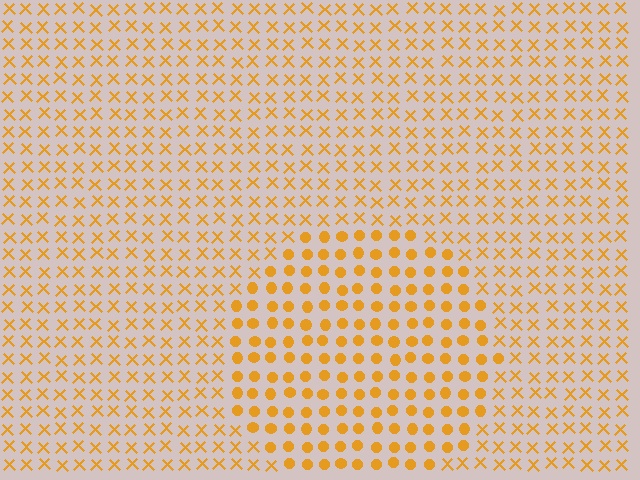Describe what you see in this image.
The image is filled with small orange elements arranged in a uniform grid. A circle-shaped region contains circles, while the surrounding area contains X marks. The boundary is defined purely by the change in element shape.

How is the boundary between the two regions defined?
The boundary is defined by a change in element shape: circles inside vs. X marks outside. All elements share the same color and spacing.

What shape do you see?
I see a circle.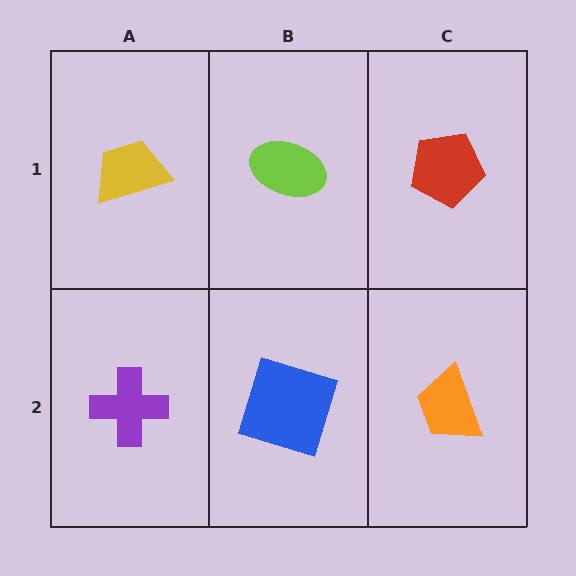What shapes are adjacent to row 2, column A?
A yellow trapezoid (row 1, column A), a blue square (row 2, column B).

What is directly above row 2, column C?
A red pentagon.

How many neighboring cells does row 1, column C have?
2.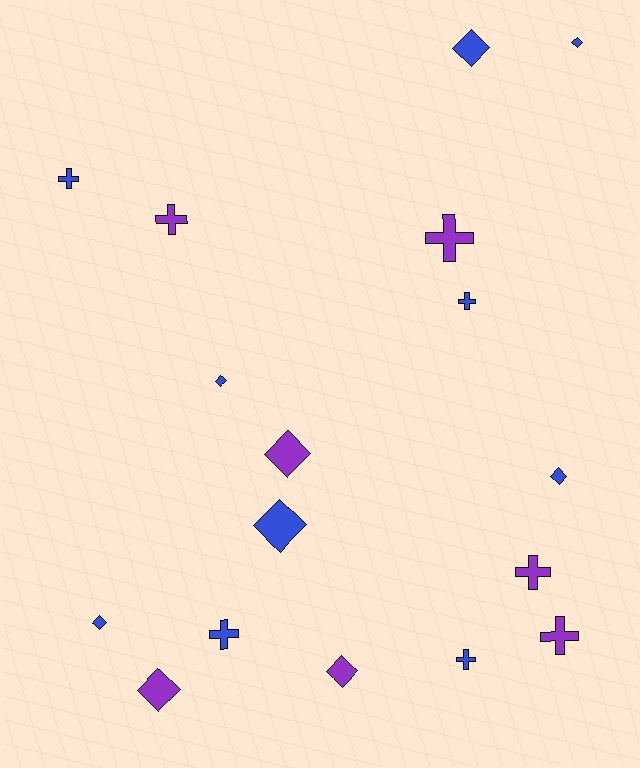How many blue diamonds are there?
There are 6 blue diamonds.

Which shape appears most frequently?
Diamond, with 9 objects.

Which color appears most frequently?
Blue, with 10 objects.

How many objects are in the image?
There are 17 objects.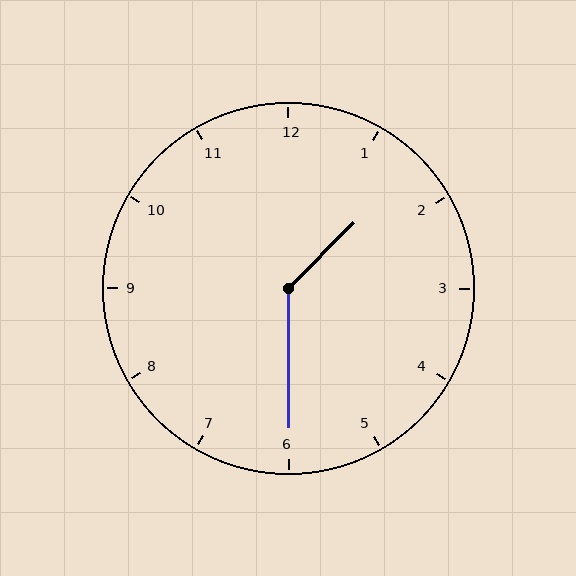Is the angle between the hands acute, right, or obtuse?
It is obtuse.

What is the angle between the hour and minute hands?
Approximately 135 degrees.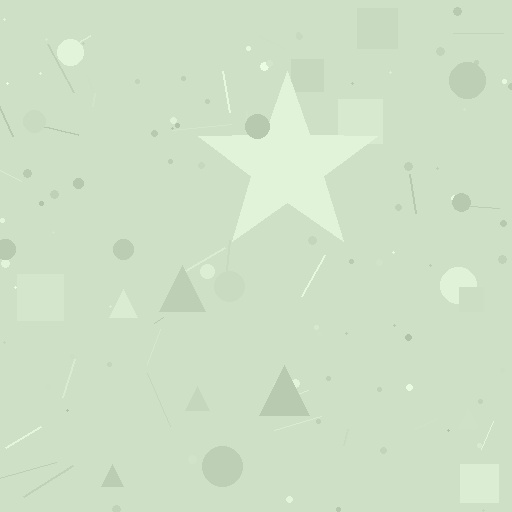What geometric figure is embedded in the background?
A star is embedded in the background.